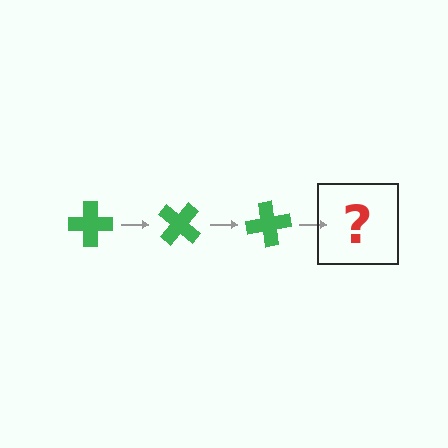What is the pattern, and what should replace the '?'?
The pattern is that the cross rotates 40 degrees each step. The '?' should be a green cross rotated 120 degrees.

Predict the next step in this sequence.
The next step is a green cross rotated 120 degrees.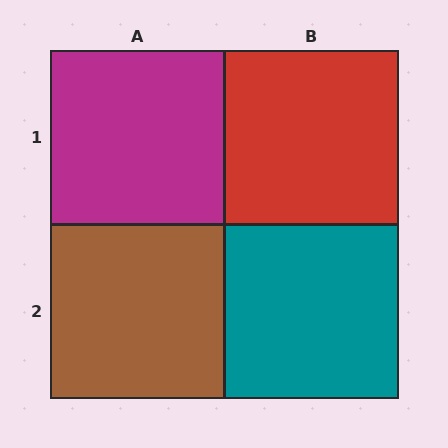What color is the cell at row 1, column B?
Red.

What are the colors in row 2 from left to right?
Brown, teal.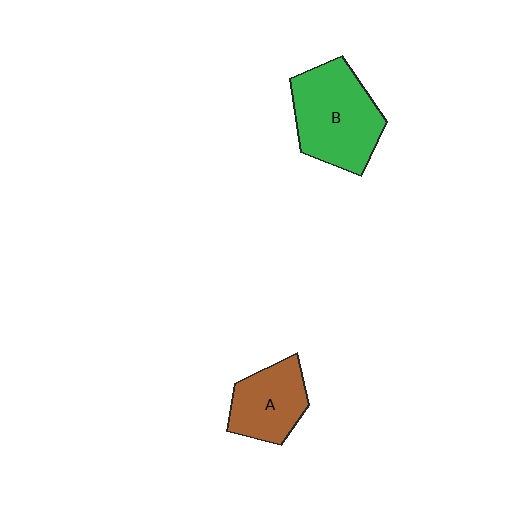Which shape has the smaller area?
Shape A (brown).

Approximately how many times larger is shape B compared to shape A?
Approximately 1.5 times.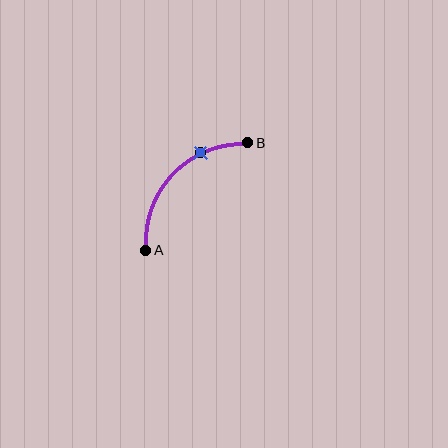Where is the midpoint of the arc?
The arc midpoint is the point on the curve farthest from the straight line joining A and B. It sits above and to the left of that line.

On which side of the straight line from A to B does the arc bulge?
The arc bulges above and to the left of the straight line connecting A and B.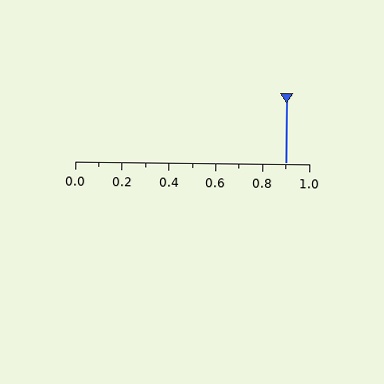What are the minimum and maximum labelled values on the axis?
The axis runs from 0.0 to 1.0.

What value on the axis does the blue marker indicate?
The marker indicates approximately 0.9.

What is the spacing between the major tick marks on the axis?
The major ticks are spaced 0.2 apart.